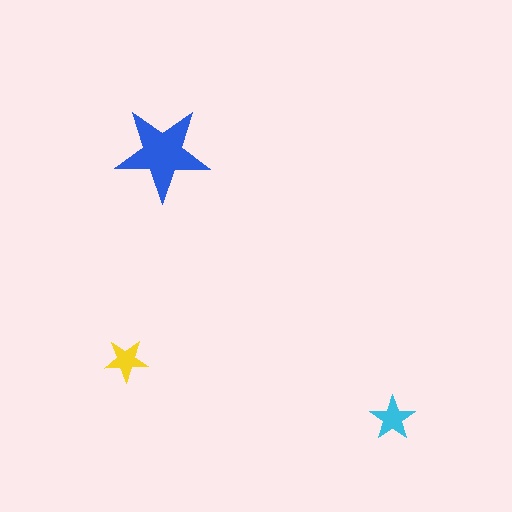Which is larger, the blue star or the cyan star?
The blue one.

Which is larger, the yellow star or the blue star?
The blue one.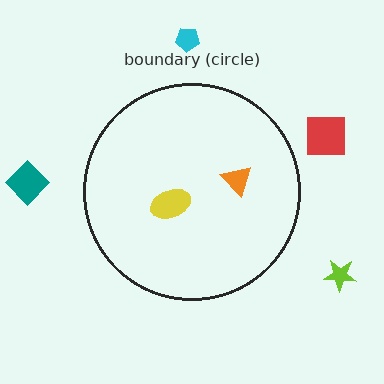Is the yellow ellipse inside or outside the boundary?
Inside.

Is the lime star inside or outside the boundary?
Outside.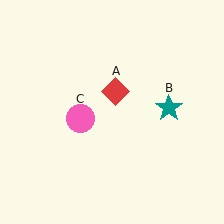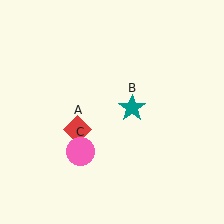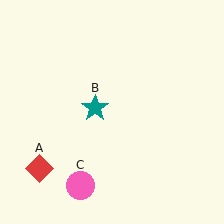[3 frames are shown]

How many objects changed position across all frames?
3 objects changed position: red diamond (object A), teal star (object B), pink circle (object C).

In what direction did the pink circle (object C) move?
The pink circle (object C) moved down.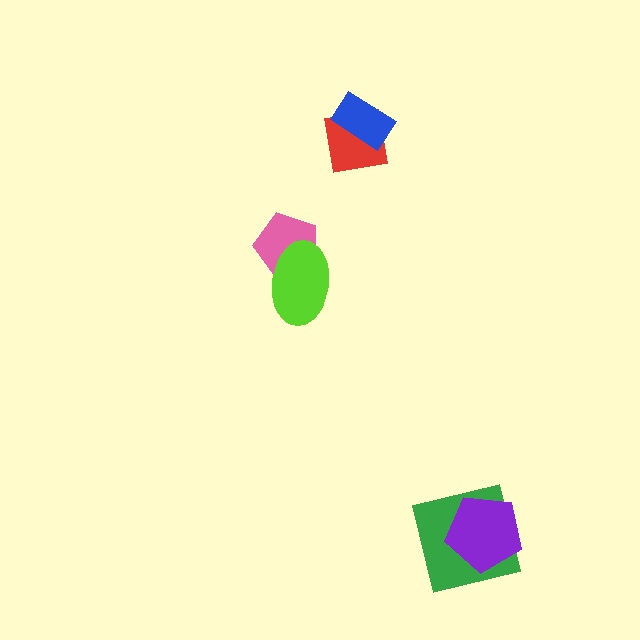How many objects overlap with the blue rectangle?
1 object overlaps with the blue rectangle.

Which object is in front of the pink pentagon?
The lime ellipse is in front of the pink pentagon.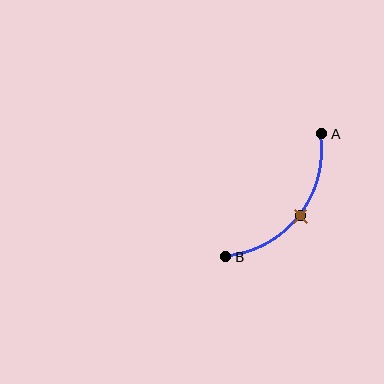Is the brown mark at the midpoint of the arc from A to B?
Yes. The brown mark lies on the arc at equal arc-length from both A and B — it is the arc midpoint.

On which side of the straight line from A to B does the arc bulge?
The arc bulges below and to the right of the straight line connecting A and B.